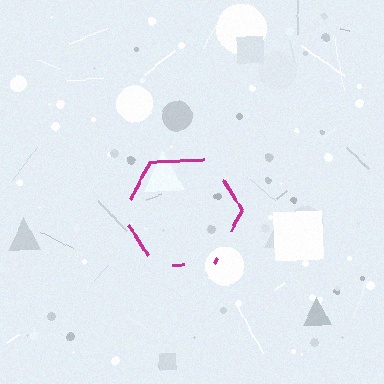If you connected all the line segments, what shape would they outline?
They would outline a hexagon.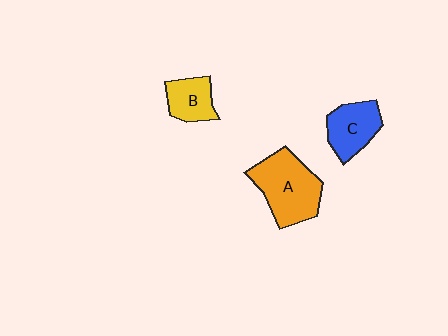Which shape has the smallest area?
Shape B (yellow).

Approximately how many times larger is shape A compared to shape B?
Approximately 1.9 times.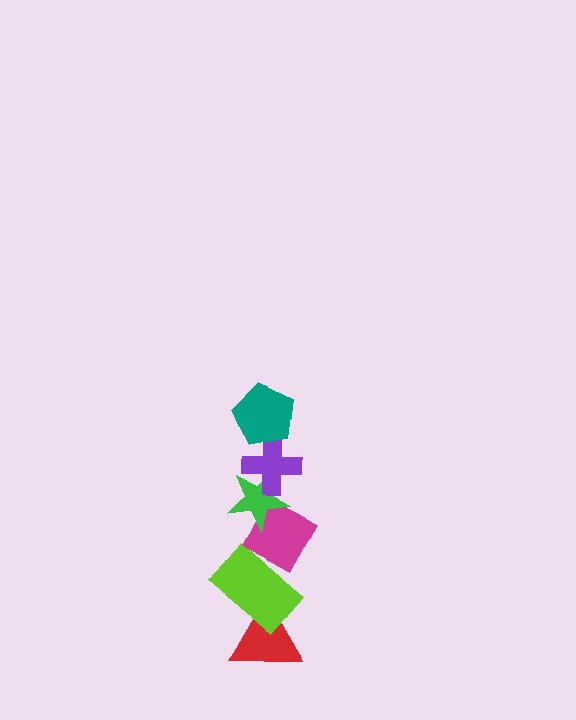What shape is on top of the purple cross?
The teal pentagon is on top of the purple cross.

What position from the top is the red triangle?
The red triangle is 6th from the top.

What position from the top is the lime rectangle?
The lime rectangle is 5th from the top.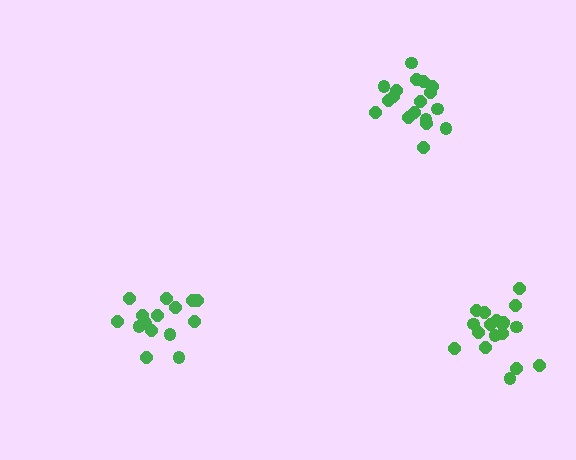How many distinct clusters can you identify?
There are 3 distinct clusters.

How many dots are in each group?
Group 1: 15 dots, Group 2: 18 dots, Group 3: 18 dots (51 total).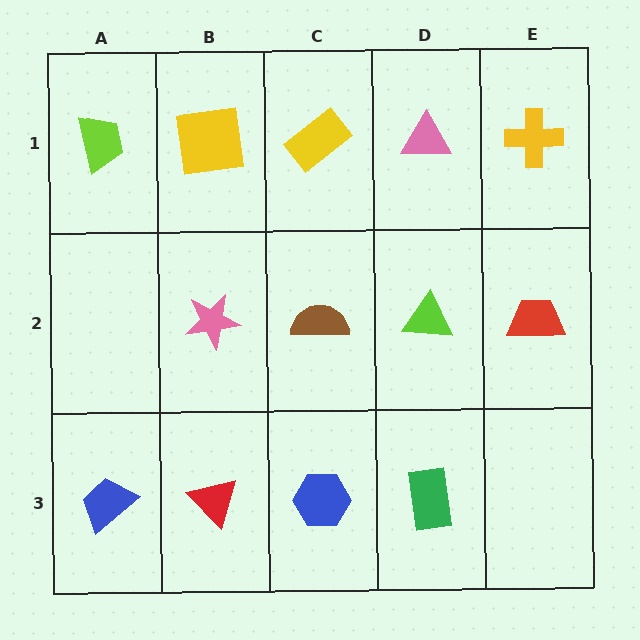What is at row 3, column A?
A blue trapezoid.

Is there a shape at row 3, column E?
No, that cell is empty.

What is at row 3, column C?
A blue hexagon.